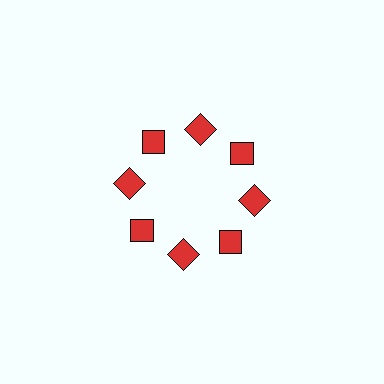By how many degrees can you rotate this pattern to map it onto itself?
The pattern maps onto itself every 45 degrees of rotation.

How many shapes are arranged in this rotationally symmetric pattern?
There are 8 shapes, arranged in 8 groups of 1.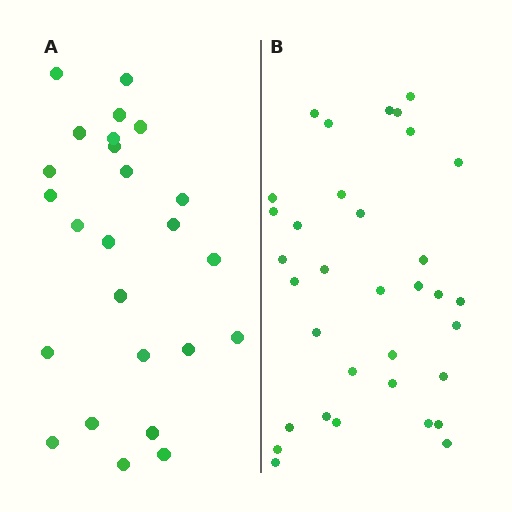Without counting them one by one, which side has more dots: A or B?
Region B (the right region) has more dots.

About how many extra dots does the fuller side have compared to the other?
Region B has roughly 8 or so more dots than region A.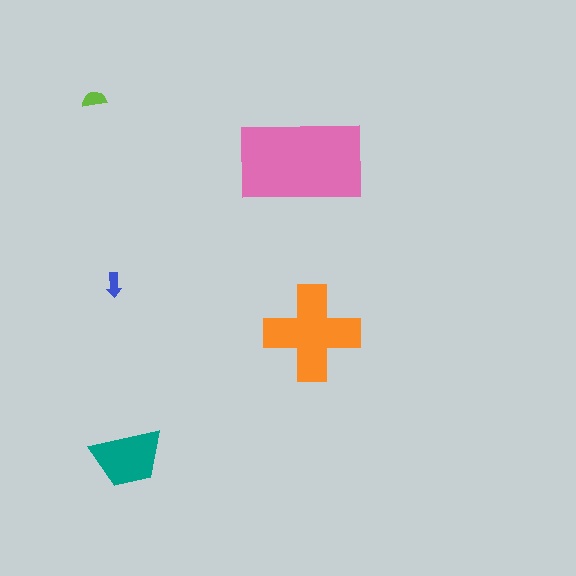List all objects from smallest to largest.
The blue arrow, the lime semicircle, the teal trapezoid, the orange cross, the pink rectangle.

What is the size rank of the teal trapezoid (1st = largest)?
3rd.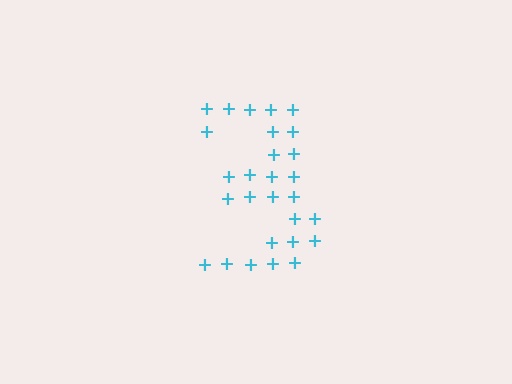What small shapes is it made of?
It is made of small plus signs.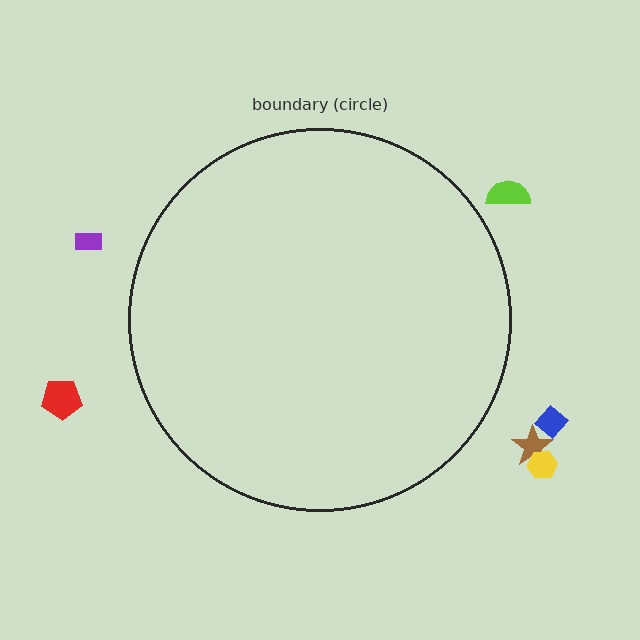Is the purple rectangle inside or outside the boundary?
Outside.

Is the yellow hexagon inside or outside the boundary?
Outside.